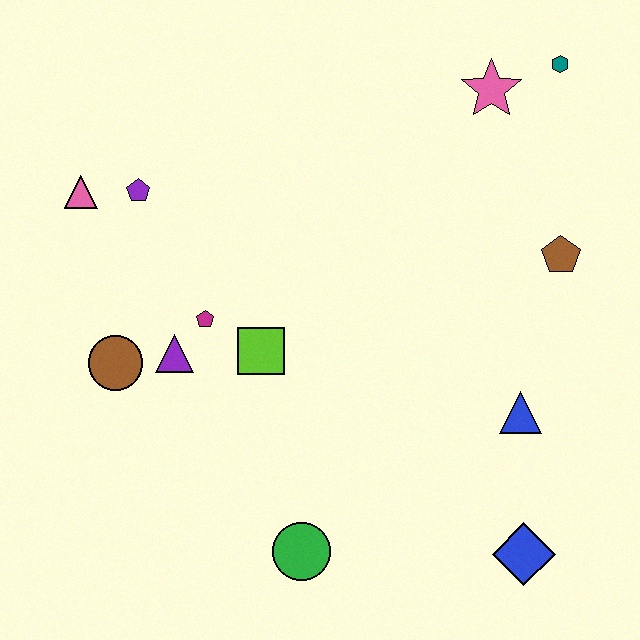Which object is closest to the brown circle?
The purple triangle is closest to the brown circle.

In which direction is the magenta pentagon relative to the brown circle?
The magenta pentagon is to the right of the brown circle.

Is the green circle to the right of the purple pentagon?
Yes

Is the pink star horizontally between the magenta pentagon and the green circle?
No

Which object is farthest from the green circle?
The teal hexagon is farthest from the green circle.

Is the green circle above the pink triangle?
No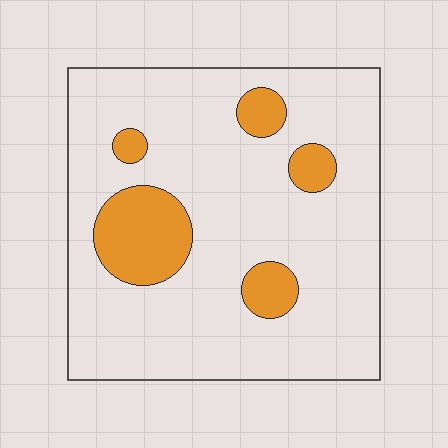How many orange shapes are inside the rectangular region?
5.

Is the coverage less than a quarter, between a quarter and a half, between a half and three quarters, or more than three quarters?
Less than a quarter.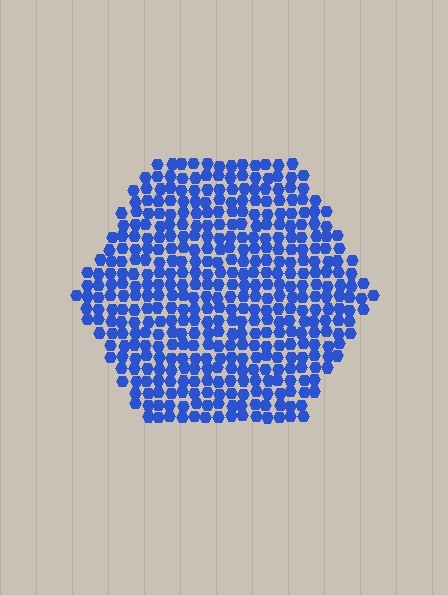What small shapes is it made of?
It is made of small hexagons.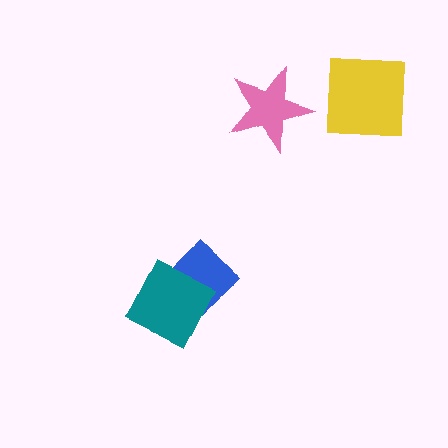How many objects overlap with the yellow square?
0 objects overlap with the yellow square.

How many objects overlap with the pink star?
0 objects overlap with the pink star.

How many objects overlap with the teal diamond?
1 object overlaps with the teal diamond.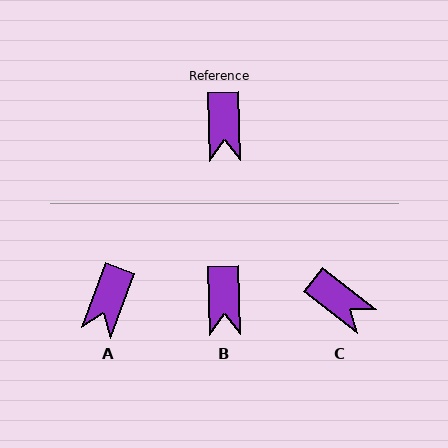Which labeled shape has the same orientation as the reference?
B.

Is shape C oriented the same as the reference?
No, it is off by about 50 degrees.